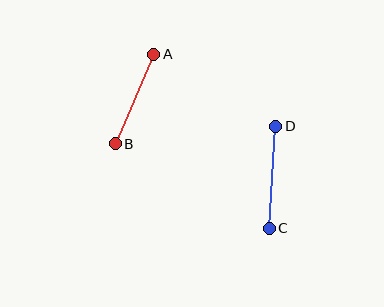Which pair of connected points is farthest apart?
Points C and D are farthest apart.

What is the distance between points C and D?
The distance is approximately 102 pixels.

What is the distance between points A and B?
The distance is approximately 98 pixels.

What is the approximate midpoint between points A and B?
The midpoint is at approximately (135, 99) pixels.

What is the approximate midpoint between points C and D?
The midpoint is at approximately (273, 177) pixels.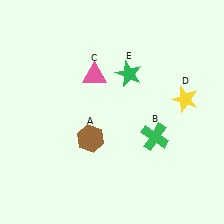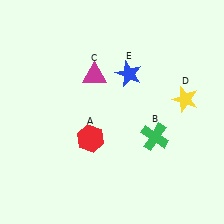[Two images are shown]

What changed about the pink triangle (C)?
In Image 1, C is pink. In Image 2, it changed to magenta.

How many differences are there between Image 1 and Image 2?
There are 3 differences between the two images.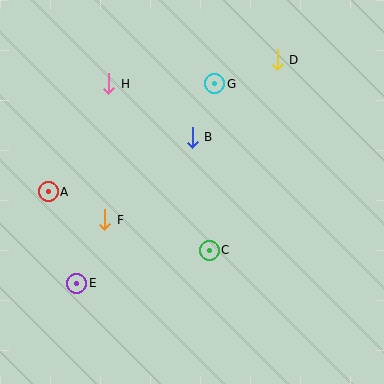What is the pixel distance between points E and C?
The distance between E and C is 137 pixels.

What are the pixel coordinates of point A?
Point A is at (48, 192).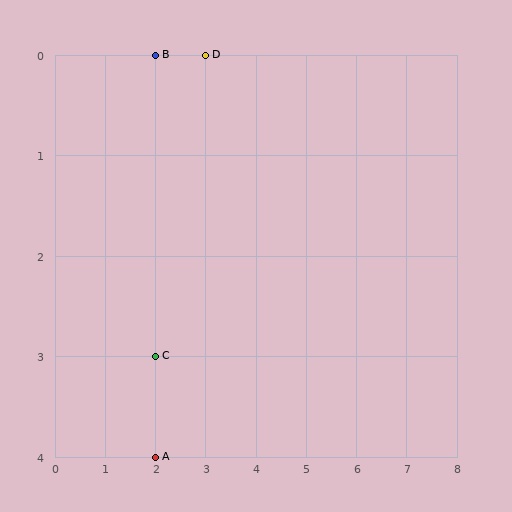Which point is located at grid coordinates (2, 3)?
Point C is at (2, 3).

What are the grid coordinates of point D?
Point D is at grid coordinates (3, 0).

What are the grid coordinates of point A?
Point A is at grid coordinates (2, 4).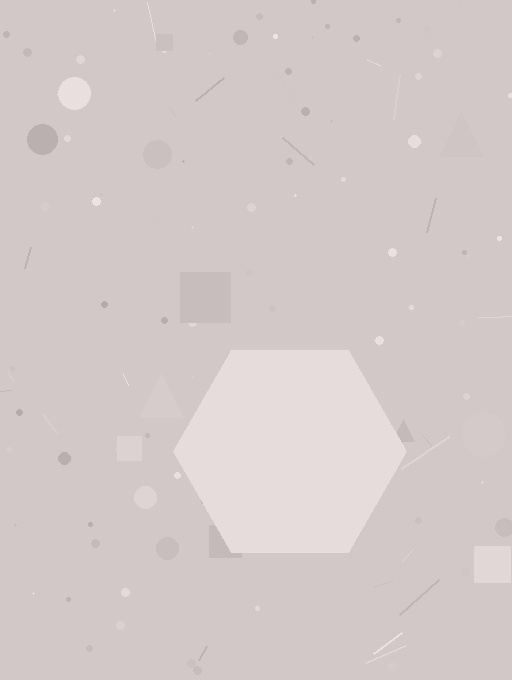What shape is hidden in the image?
A hexagon is hidden in the image.